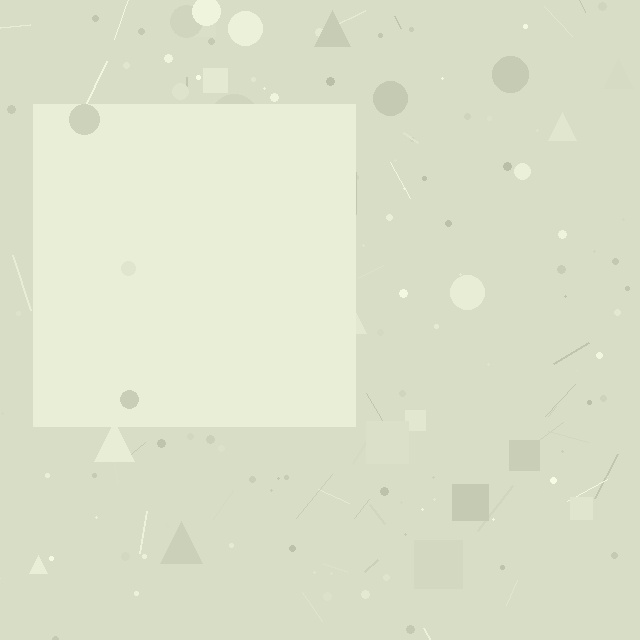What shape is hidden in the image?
A square is hidden in the image.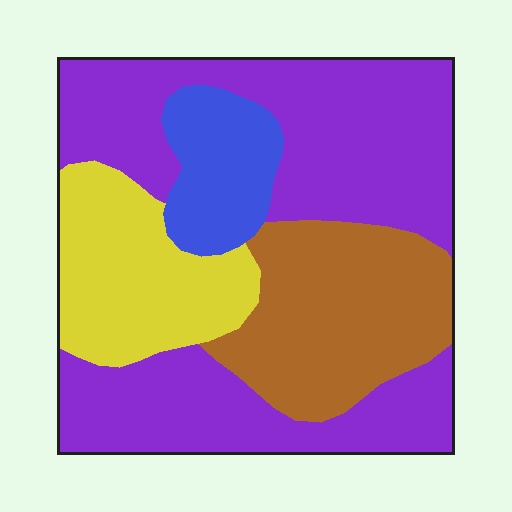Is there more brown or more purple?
Purple.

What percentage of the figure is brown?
Brown covers around 20% of the figure.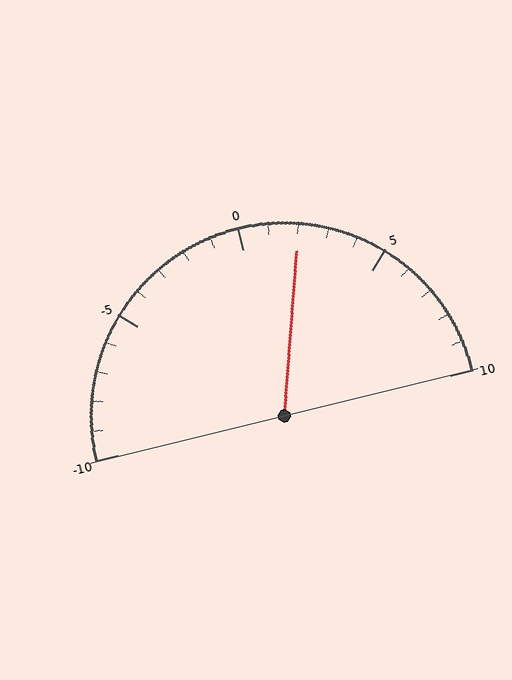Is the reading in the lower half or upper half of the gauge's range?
The reading is in the upper half of the range (-10 to 10).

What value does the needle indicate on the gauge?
The needle indicates approximately 2.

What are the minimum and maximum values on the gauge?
The gauge ranges from -10 to 10.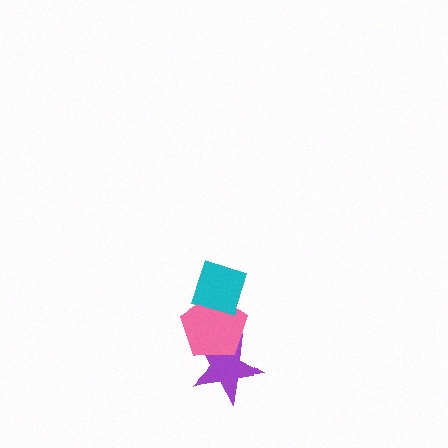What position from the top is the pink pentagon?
The pink pentagon is 2nd from the top.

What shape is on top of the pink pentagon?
The cyan diamond is on top of the pink pentagon.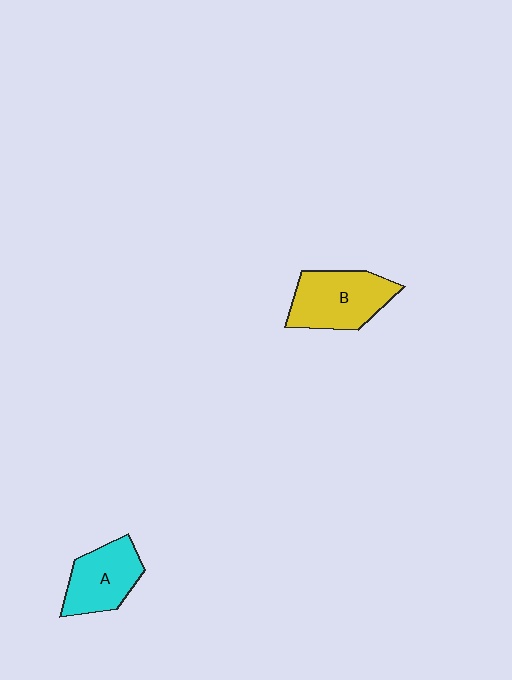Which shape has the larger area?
Shape B (yellow).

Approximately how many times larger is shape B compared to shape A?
Approximately 1.2 times.